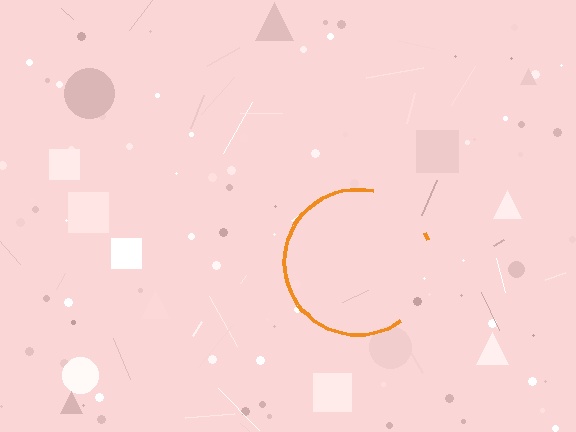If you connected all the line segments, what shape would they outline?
They would outline a circle.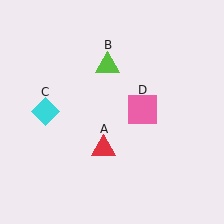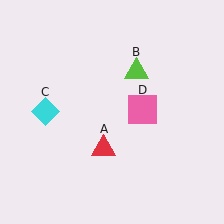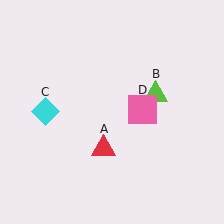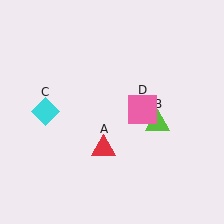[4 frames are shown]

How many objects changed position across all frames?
1 object changed position: lime triangle (object B).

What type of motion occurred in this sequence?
The lime triangle (object B) rotated clockwise around the center of the scene.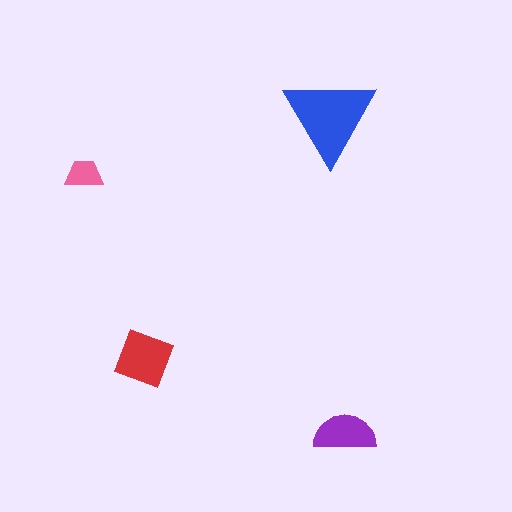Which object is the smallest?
The pink trapezoid.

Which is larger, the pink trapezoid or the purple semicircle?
The purple semicircle.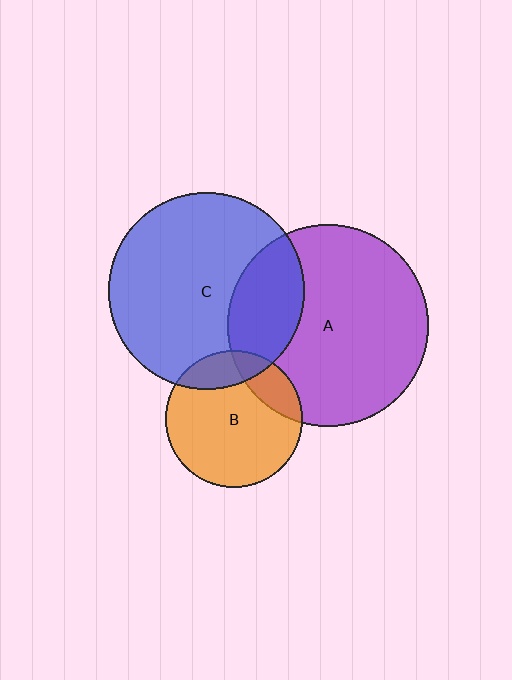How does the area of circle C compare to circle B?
Approximately 2.0 times.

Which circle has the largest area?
Circle A (purple).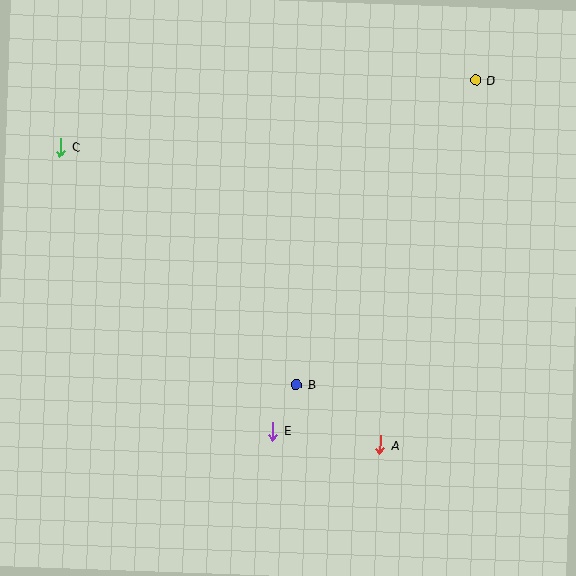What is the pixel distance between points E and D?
The distance between E and D is 405 pixels.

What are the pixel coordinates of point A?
Point A is at (381, 445).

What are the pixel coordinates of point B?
Point B is at (296, 385).